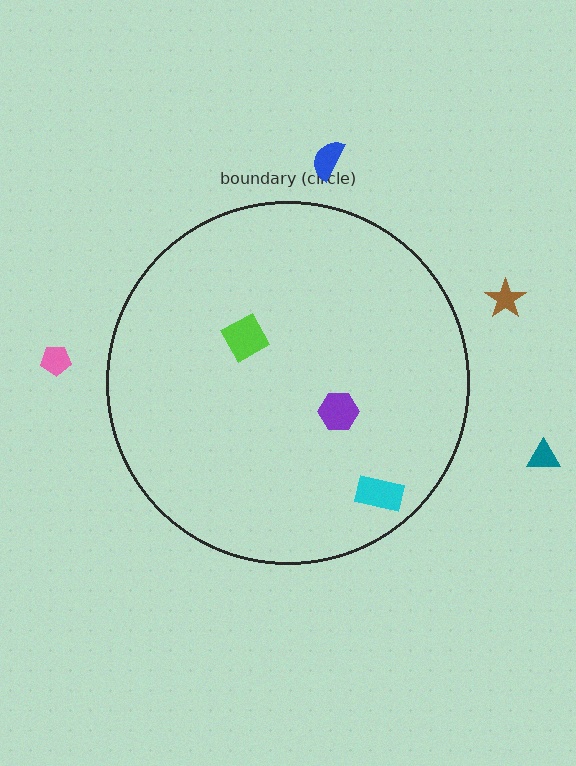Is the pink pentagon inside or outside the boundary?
Outside.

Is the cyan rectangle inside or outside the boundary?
Inside.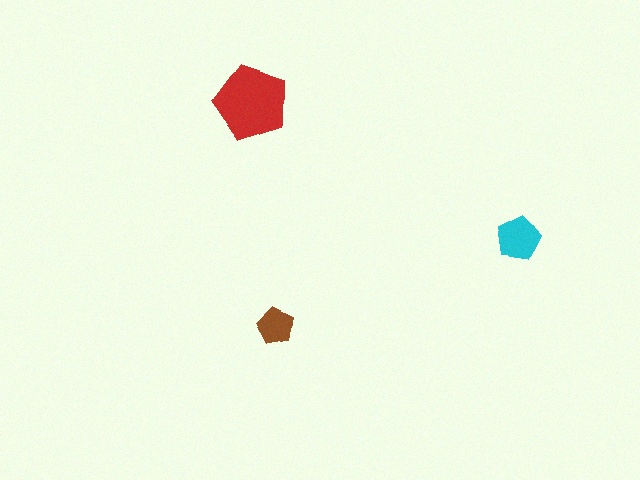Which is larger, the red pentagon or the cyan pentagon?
The red one.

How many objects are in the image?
There are 3 objects in the image.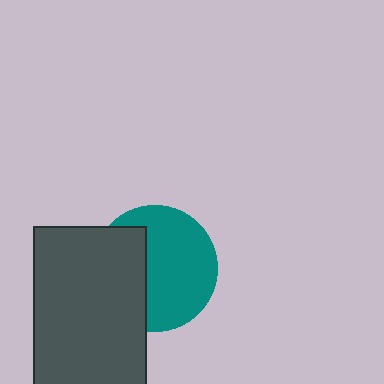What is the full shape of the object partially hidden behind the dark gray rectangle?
The partially hidden object is a teal circle.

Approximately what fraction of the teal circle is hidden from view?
Roughly 38% of the teal circle is hidden behind the dark gray rectangle.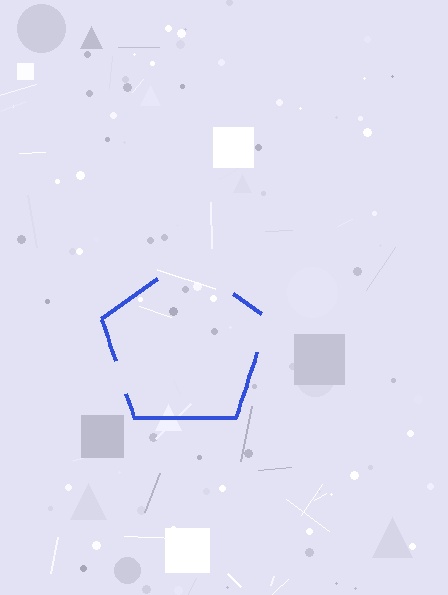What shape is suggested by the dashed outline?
The dashed outline suggests a pentagon.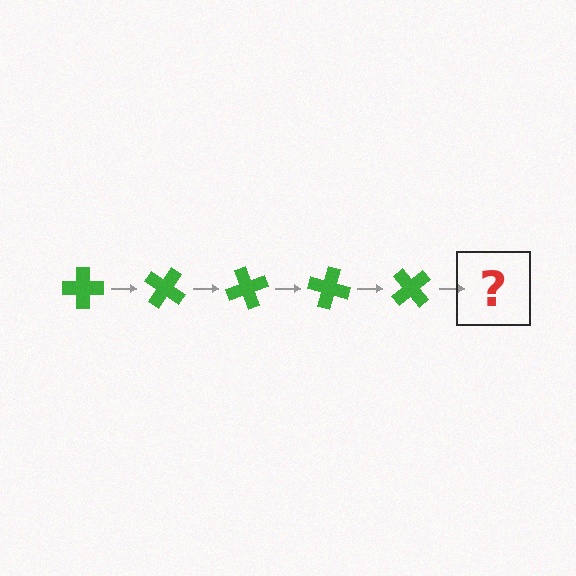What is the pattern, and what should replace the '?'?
The pattern is that the cross rotates 35 degrees each step. The '?' should be a green cross rotated 175 degrees.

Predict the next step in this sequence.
The next step is a green cross rotated 175 degrees.